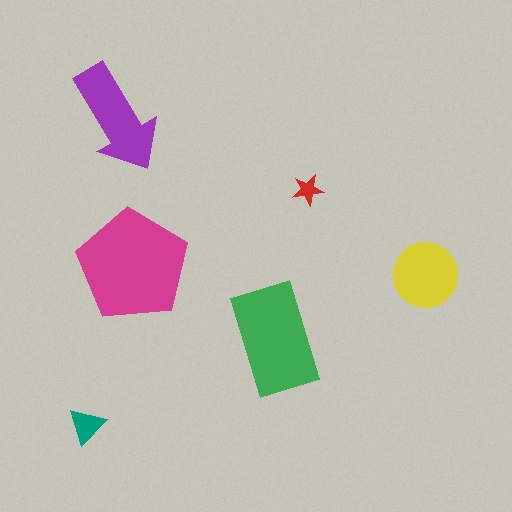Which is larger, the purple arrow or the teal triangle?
The purple arrow.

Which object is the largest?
The magenta pentagon.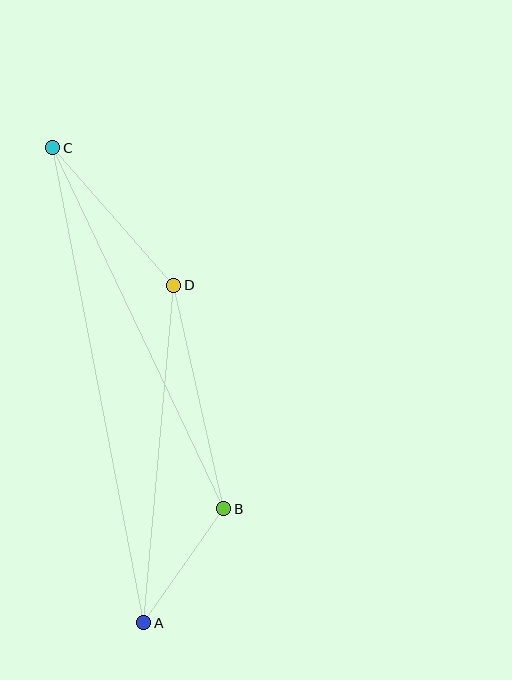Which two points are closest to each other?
Points A and B are closest to each other.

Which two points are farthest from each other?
Points A and C are farthest from each other.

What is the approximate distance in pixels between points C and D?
The distance between C and D is approximately 183 pixels.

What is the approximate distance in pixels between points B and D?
The distance between B and D is approximately 229 pixels.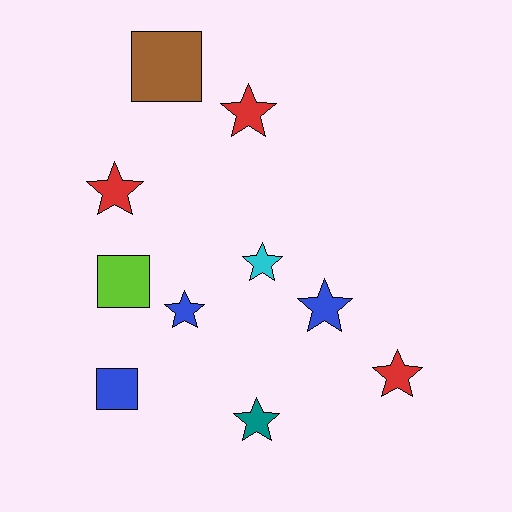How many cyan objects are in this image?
There is 1 cyan object.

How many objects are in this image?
There are 10 objects.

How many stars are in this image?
There are 7 stars.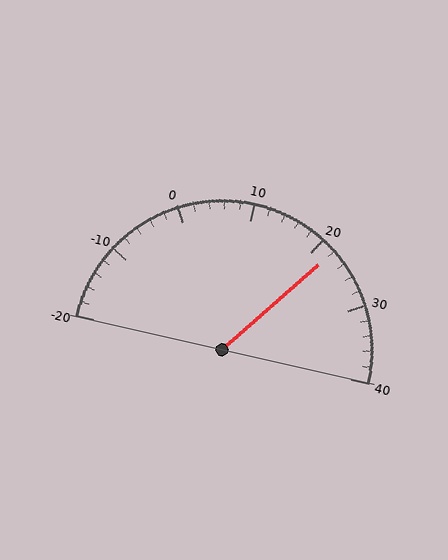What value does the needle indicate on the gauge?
The needle indicates approximately 22.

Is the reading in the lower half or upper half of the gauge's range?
The reading is in the upper half of the range (-20 to 40).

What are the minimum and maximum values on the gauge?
The gauge ranges from -20 to 40.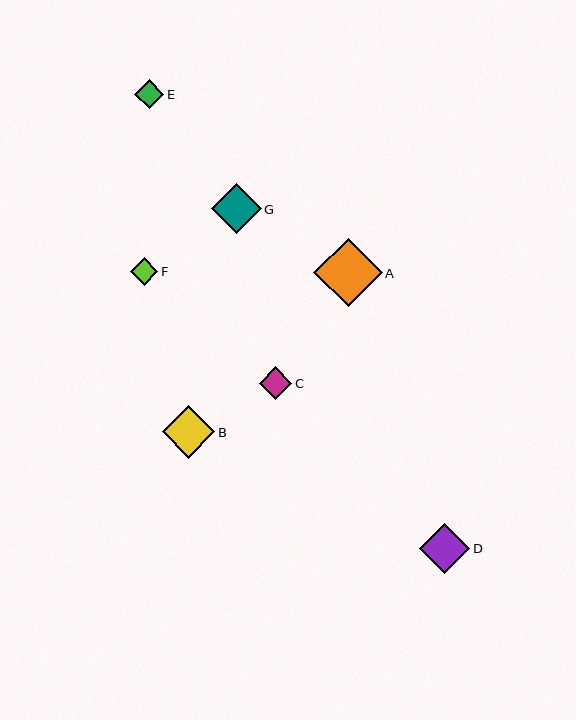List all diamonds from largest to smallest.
From largest to smallest: A, B, D, G, C, E, F.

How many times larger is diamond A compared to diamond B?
Diamond A is approximately 1.3 times the size of diamond B.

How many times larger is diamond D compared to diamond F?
Diamond D is approximately 1.8 times the size of diamond F.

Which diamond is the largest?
Diamond A is the largest with a size of approximately 68 pixels.